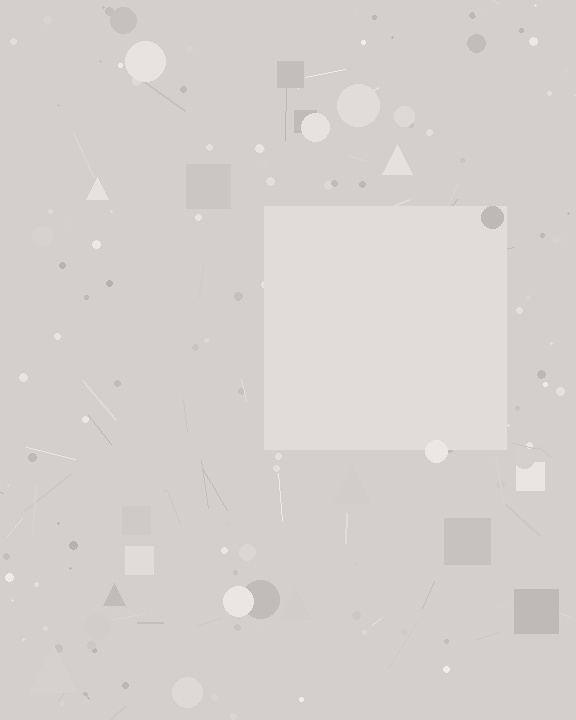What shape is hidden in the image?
A square is hidden in the image.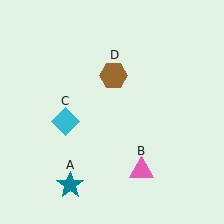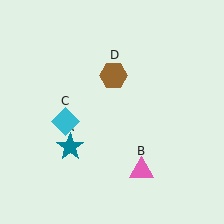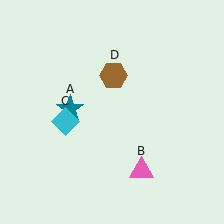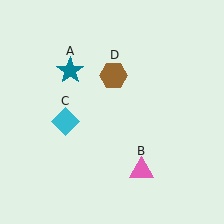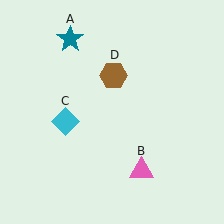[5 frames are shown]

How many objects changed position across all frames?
1 object changed position: teal star (object A).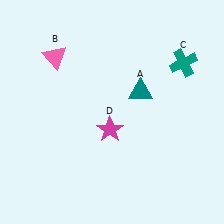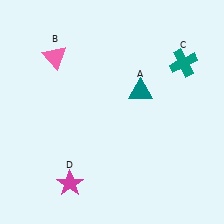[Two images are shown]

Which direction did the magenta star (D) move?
The magenta star (D) moved down.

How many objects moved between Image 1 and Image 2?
1 object moved between the two images.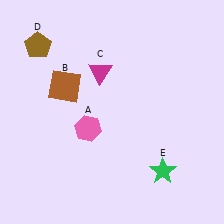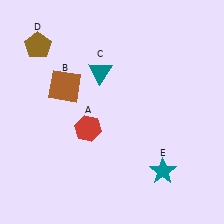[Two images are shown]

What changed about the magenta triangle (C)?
In Image 1, C is magenta. In Image 2, it changed to teal.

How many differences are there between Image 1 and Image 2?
There are 3 differences between the two images.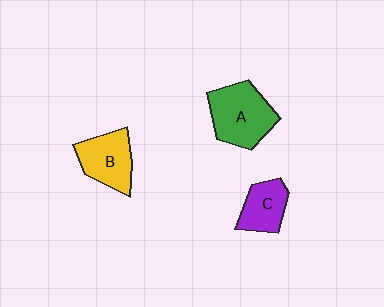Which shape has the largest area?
Shape A (green).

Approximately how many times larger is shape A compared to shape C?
Approximately 1.6 times.